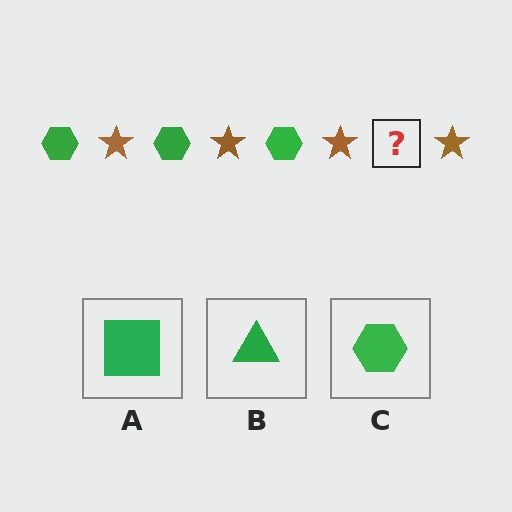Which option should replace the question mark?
Option C.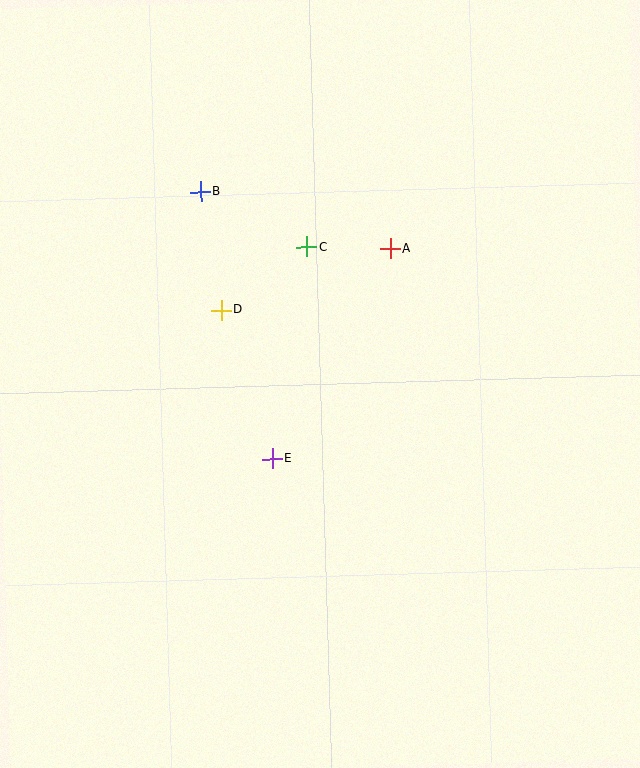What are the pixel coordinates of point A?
Point A is at (390, 249).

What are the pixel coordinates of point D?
Point D is at (221, 310).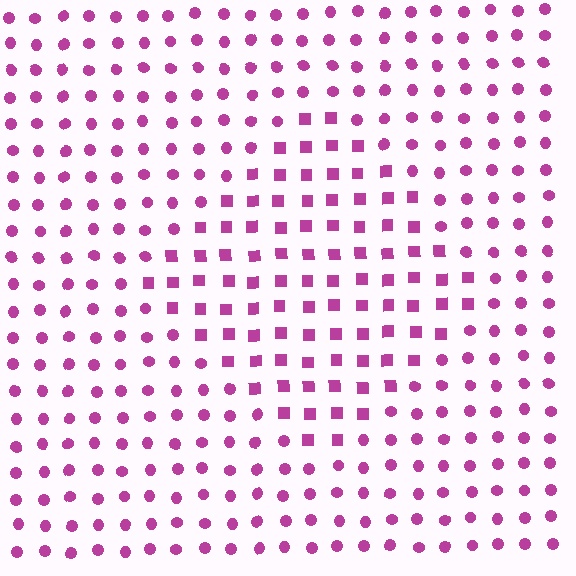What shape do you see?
I see a diamond.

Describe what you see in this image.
The image is filled with small magenta elements arranged in a uniform grid. A diamond-shaped region contains squares, while the surrounding area contains circles. The boundary is defined purely by the change in element shape.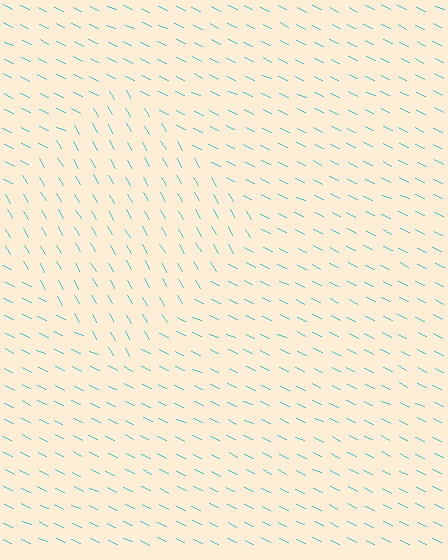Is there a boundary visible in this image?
Yes, there is a texture boundary formed by a change in line orientation.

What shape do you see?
I see a diamond.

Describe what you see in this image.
The image is filled with small cyan line segments. A diamond region in the image has lines oriented differently from the surrounding lines, creating a visible texture boundary.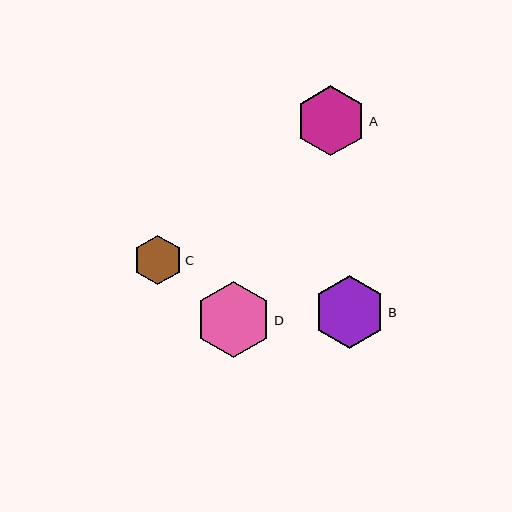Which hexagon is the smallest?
Hexagon C is the smallest with a size of approximately 49 pixels.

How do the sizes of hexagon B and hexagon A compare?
Hexagon B and hexagon A are approximately the same size.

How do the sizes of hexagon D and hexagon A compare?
Hexagon D and hexagon A are approximately the same size.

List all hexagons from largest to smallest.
From largest to smallest: D, B, A, C.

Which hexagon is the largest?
Hexagon D is the largest with a size of approximately 76 pixels.